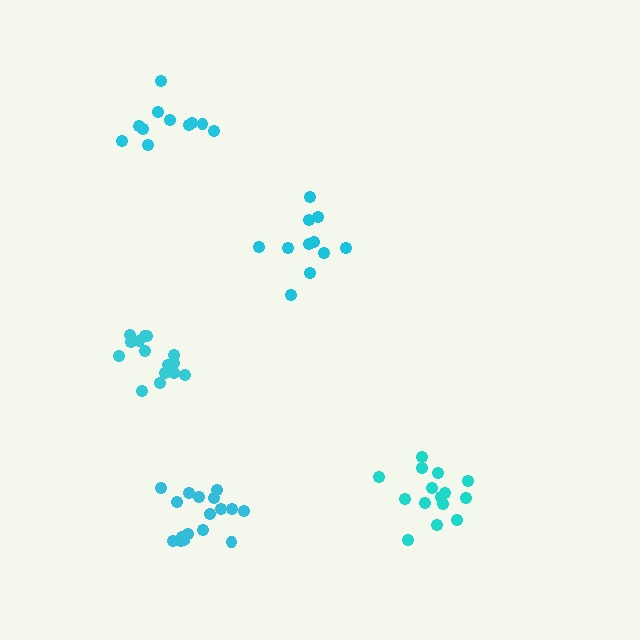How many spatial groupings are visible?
There are 5 spatial groupings.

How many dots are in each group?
Group 1: 15 dots, Group 2: 11 dots, Group 3: 15 dots, Group 4: 17 dots, Group 5: 11 dots (69 total).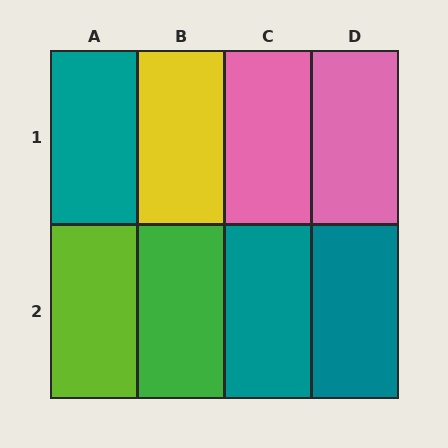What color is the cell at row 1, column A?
Teal.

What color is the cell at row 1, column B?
Yellow.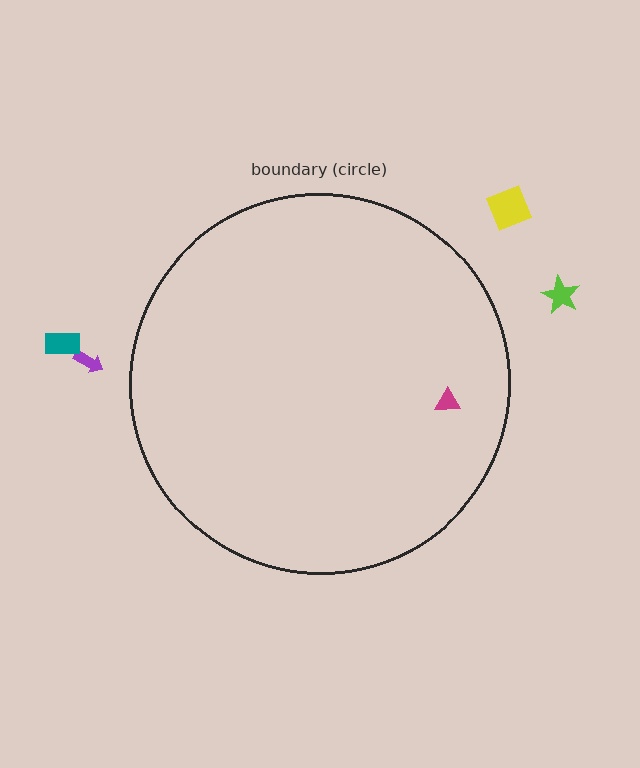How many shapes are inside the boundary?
1 inside, 4 outside.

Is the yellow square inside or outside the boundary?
Outside.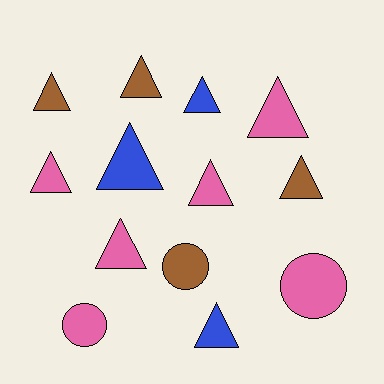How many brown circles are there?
There is 1 brown circle.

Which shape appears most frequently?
Triangle, with 10 objects.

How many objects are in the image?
There are 13 objects.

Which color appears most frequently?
Pink, with 6 objects.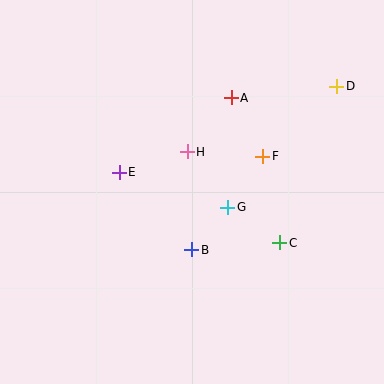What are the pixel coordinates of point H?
Point H is at (187, 152).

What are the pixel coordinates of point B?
Point B is at (192, 250).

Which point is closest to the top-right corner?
Point D is closest to the top-right corner.